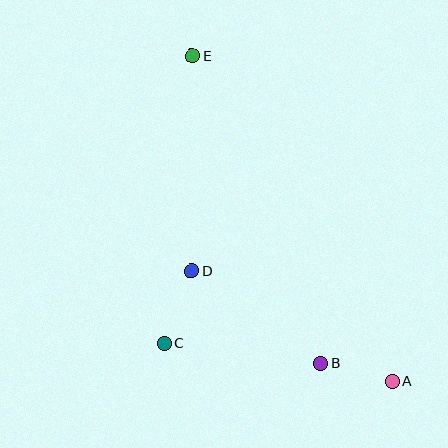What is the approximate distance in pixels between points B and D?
The distance between B and D is approximately 159 pixels.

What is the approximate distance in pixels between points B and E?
The distance between B and E is approximately 333 pixels.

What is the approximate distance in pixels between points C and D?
The distance between C and D is approximately 77 pixels.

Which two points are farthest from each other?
Points A and E are farthest from each other.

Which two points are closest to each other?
Points A and B are closest to each other.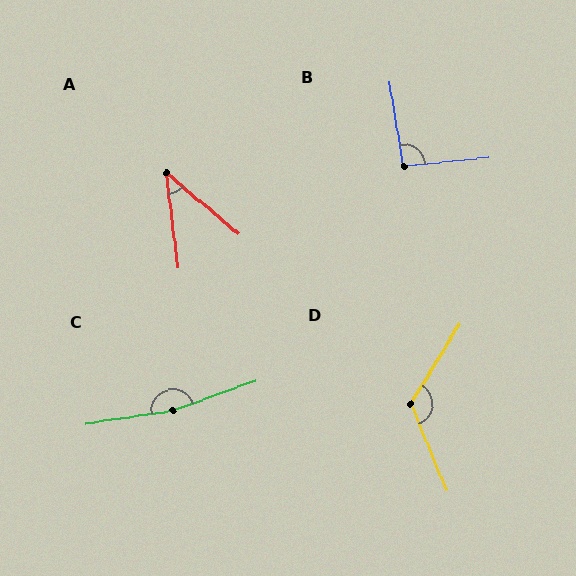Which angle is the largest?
C, at approximately 169 degrees.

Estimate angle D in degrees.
Approximately 126 degrees.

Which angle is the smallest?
A, at approximately 43 degrees.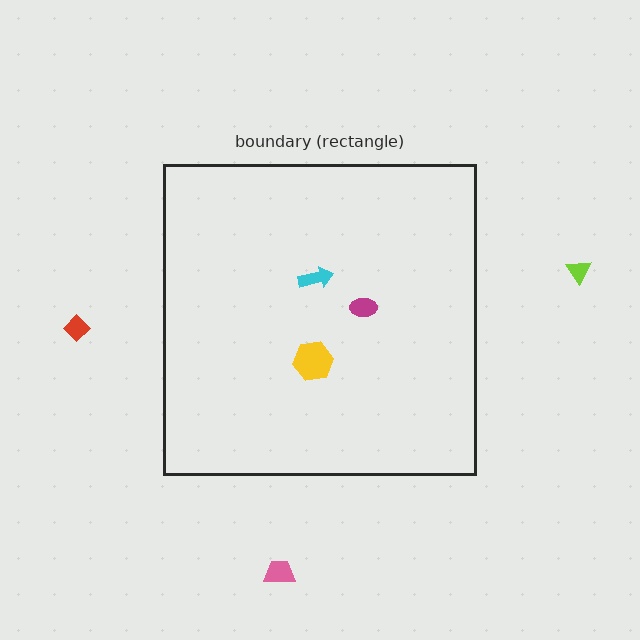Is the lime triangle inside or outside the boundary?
Outside.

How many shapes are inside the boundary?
3 inside, 3 outside.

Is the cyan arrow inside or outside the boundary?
Inside.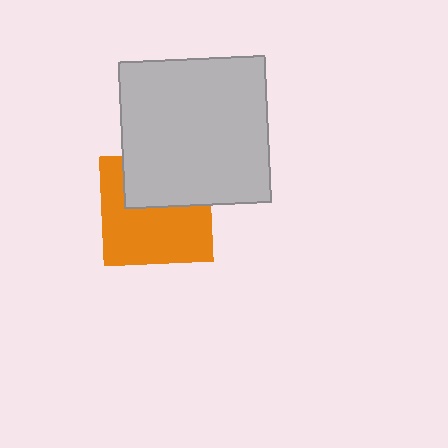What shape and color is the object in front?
The object in front is a light gray square.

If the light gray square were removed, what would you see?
You would see the complete orange square.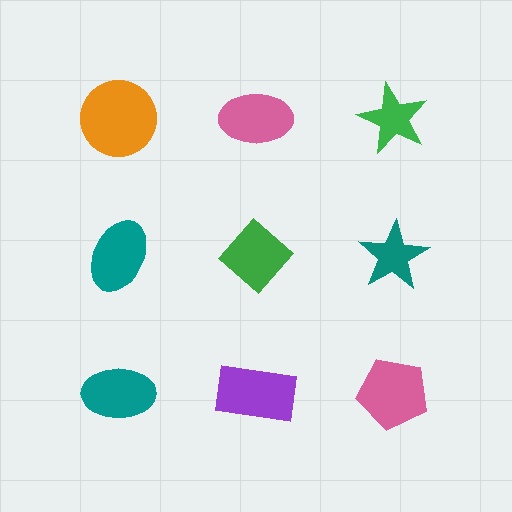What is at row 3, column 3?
A pink pentagon.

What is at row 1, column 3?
A green star.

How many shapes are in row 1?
3 shapes.